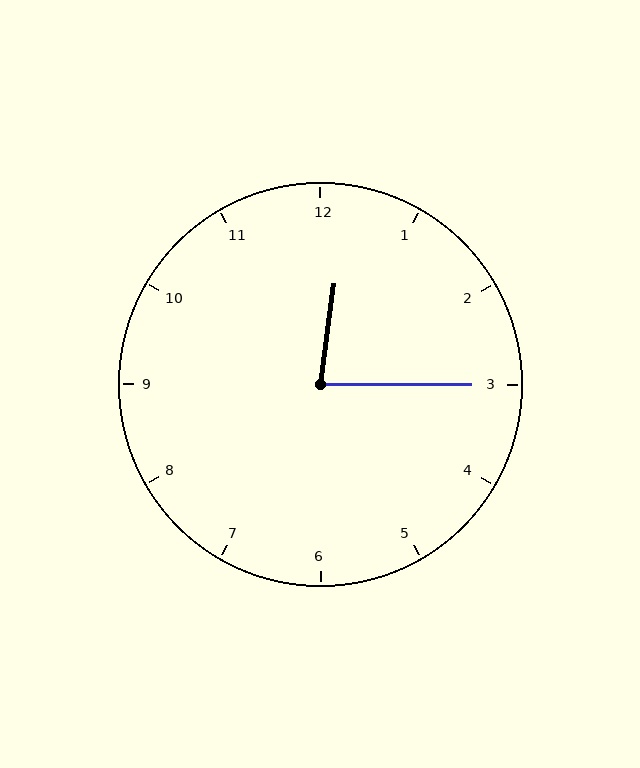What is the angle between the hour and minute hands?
Approximately 82 degrees.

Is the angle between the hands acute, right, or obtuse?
It is acute.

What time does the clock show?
12:15.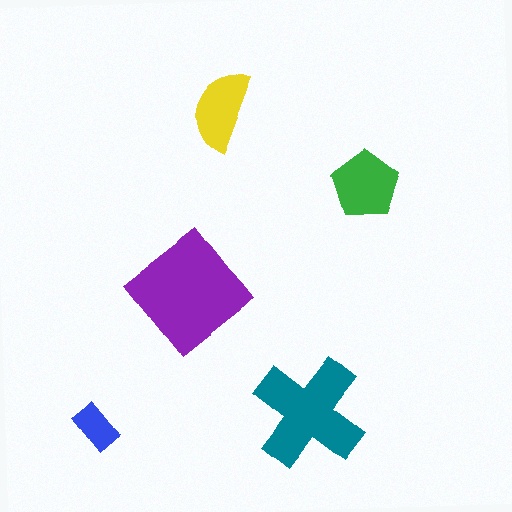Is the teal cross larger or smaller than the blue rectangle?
Larger.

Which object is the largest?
The purple diamond.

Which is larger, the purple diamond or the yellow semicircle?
The purple diamond.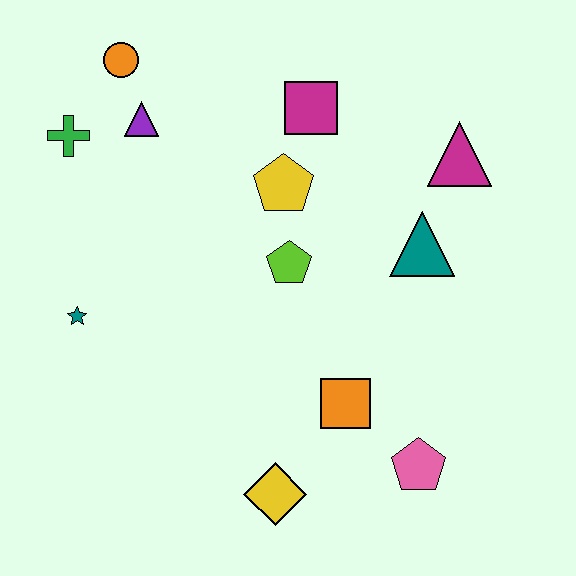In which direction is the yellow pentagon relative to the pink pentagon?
The yellow pentagon is above the pink pentagon.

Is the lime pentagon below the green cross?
Yes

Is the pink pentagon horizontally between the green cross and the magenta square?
No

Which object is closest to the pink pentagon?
The orange square is closest to the pink pentagon.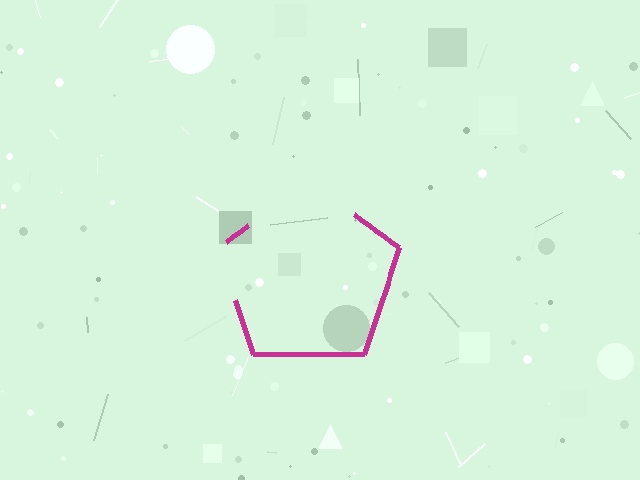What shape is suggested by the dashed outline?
The dashed outline suggests a pentagon.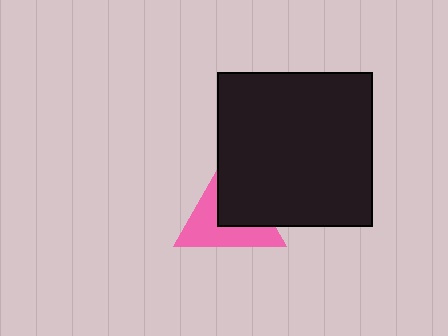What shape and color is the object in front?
The object in front is a black square.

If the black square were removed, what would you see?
You would see the complete pink triangle.